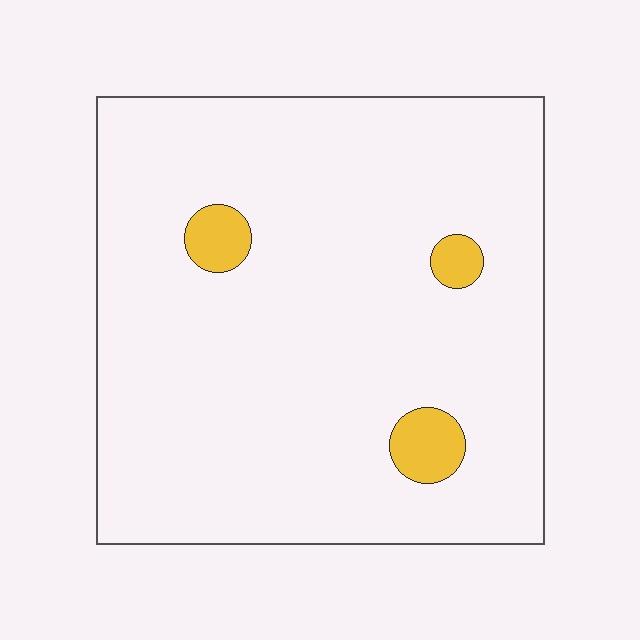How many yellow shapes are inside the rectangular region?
3.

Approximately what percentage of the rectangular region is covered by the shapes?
Approximately 5%.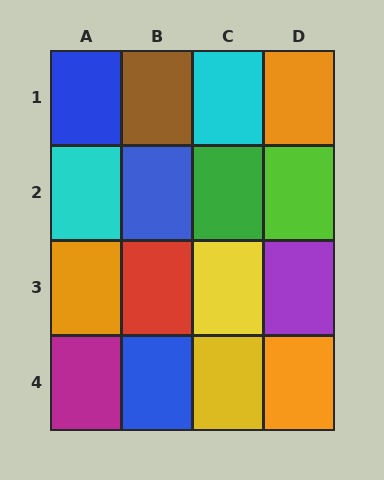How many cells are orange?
3 cells are orange.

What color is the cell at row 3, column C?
Yellow.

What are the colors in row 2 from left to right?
Cyan, blue, green, lime.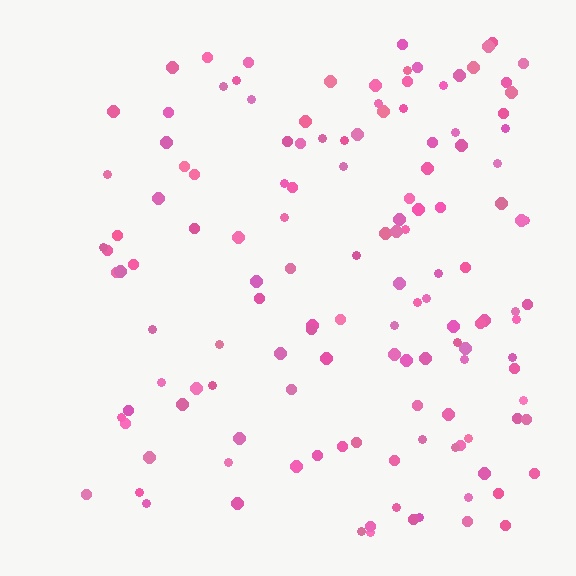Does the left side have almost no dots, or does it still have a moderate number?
Still a moderate number, just noticeably fewer than the right.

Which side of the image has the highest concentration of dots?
The right.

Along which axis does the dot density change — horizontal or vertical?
Horizontal.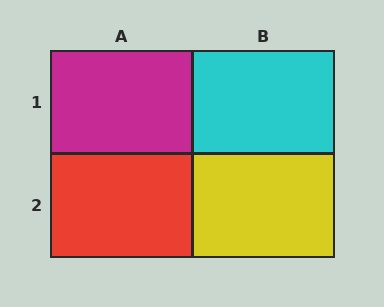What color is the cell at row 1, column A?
Magenta.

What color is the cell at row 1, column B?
Cyan.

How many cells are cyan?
1 cell is cyan.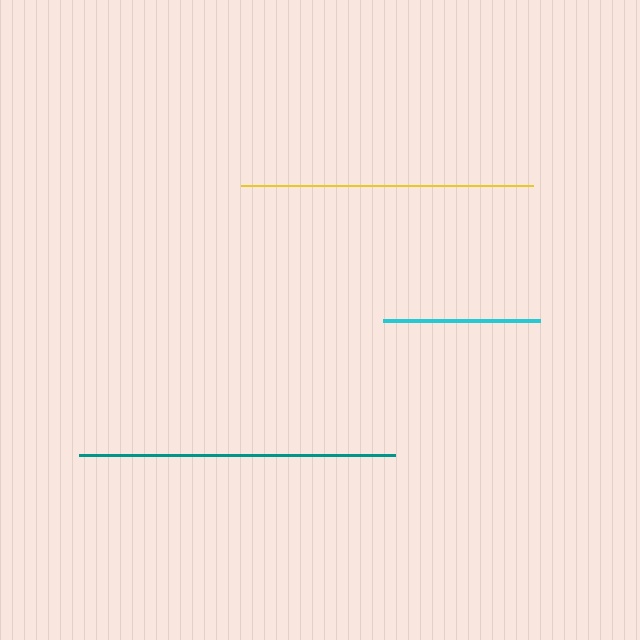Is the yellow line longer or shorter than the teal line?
The teal line is longer than the yellow line.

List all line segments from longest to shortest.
From longest to shortest: teal, yellow, cyan.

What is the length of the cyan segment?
The cyan segment is approximately 157 pixels long.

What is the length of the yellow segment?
The yellow segment is approximately 292 pixels long.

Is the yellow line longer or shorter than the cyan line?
The yellow line is longer than the cyan line.